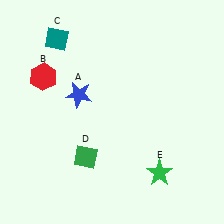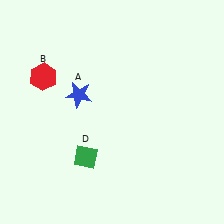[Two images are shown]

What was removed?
The green star (E), the teal diamond (C) were removed in Image 2.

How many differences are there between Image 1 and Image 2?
There are 2 differences between the two images.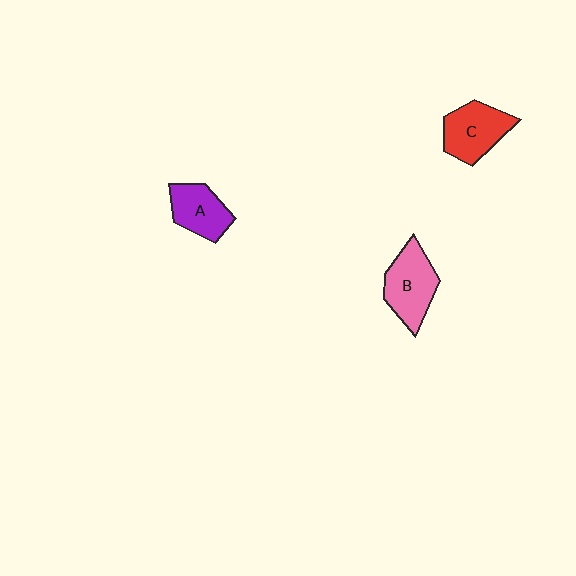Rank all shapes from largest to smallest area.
From largest to smallest: B (pink), C (red), A (purple).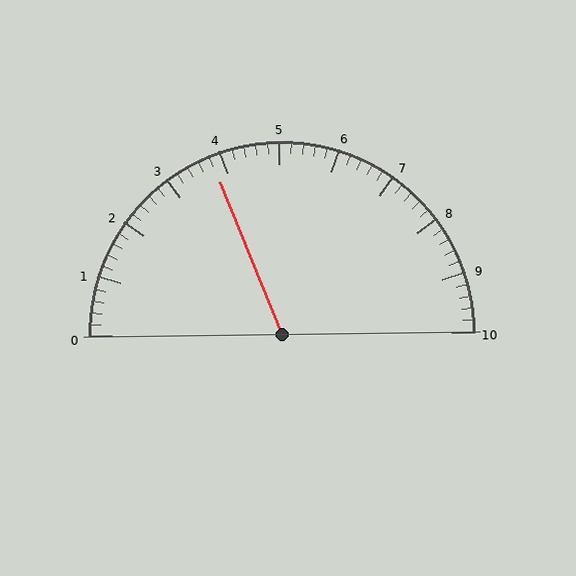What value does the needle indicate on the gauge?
The needle indicates approximately 3.8.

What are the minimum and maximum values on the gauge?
The gauge ranges from 0 to 10.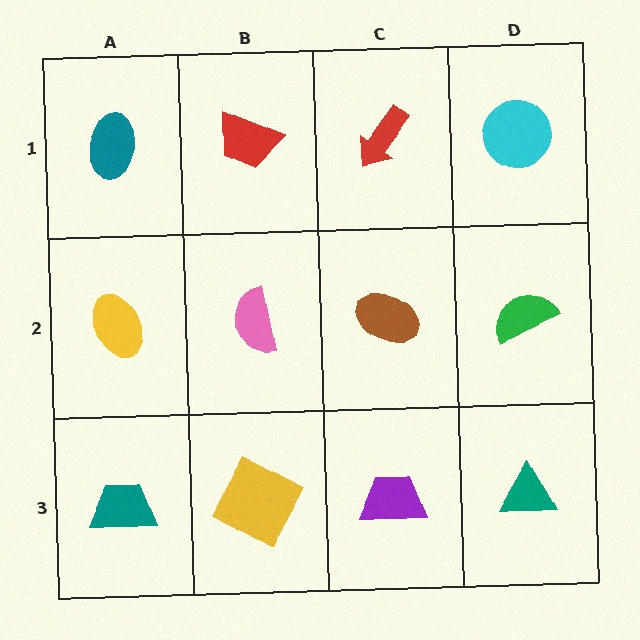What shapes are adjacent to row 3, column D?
A green semicircle (row 2, column D), a purple trapezoid (row 3, column C).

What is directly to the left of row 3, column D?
A purple trapezoid.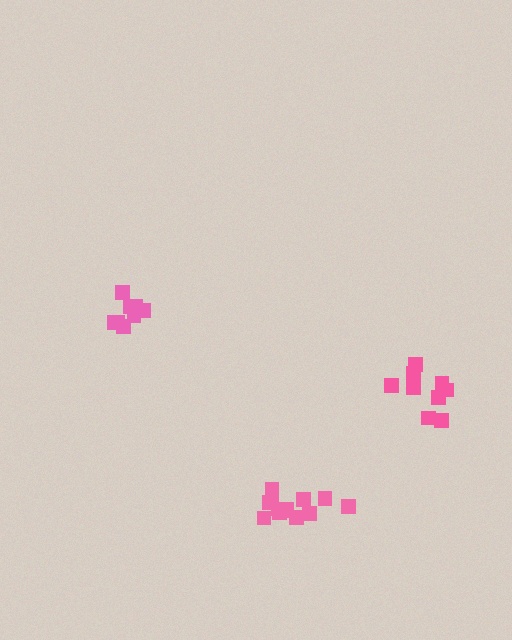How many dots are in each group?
Group 1: 10 dots, Group 2: 8 dots, Group 3: 13 dots (31 total).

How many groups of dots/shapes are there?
There are 3 groups.